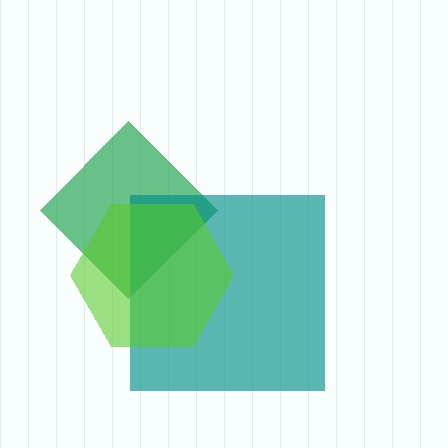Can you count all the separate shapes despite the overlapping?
Yes, there are 3 separate shapes.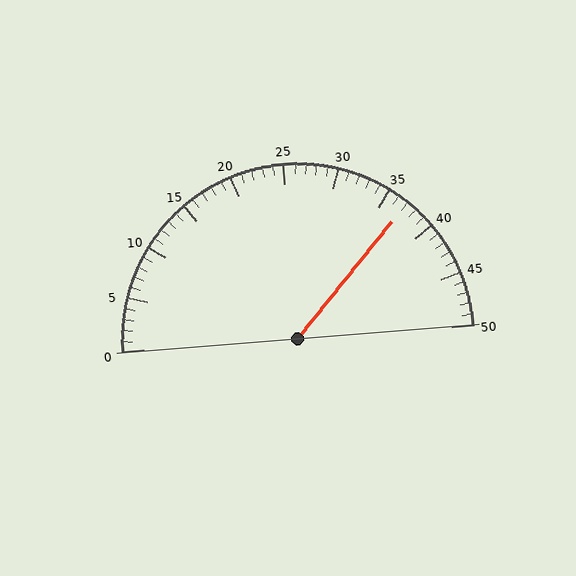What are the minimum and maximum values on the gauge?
The gauge ranges from 0 to 50.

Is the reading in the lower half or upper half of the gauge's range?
The reading is in the upper half of the range (0 to 50).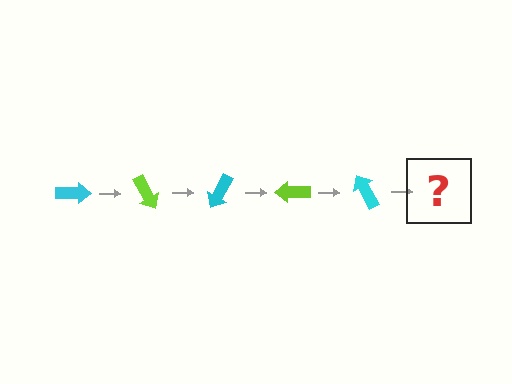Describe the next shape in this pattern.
It should be a lime arrow, rotated 300 degrees from the start.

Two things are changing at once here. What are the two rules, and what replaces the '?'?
The two rules are that it rotates 60 degrees each step and the color cycles through cyan and lime. The '?' should be a lime arrow, rotated 300 degrees from the start.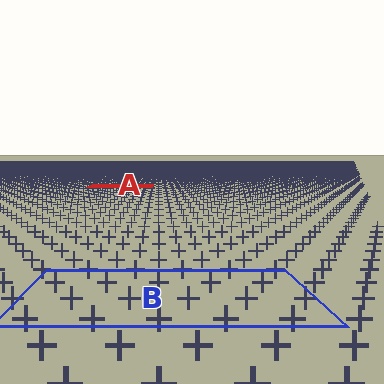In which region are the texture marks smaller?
The texture marks are smaller in region A, because it is farther away.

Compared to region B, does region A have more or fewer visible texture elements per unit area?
Region A has more texture elements per unit area — they are packed more densely because it is farther away.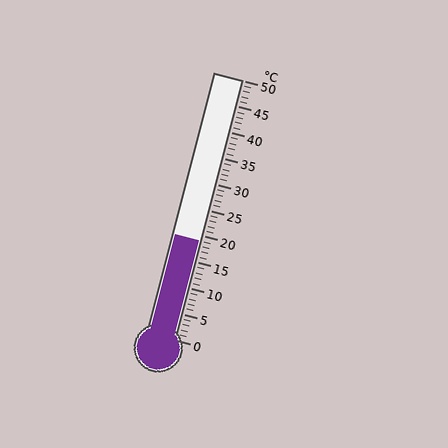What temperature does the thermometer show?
The thermometer shows approximately 19°C.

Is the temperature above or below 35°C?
The temperature is below 35°C.